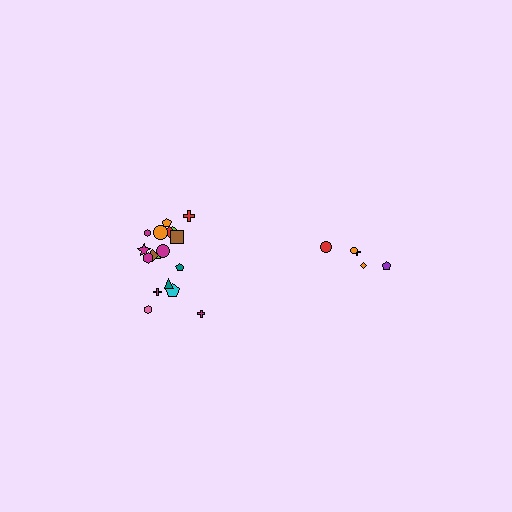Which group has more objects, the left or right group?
The left group.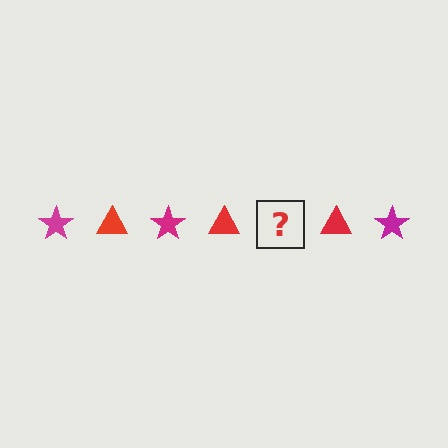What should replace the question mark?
The question mark should be replaced with a magenta star.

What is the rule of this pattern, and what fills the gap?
The rule is that the pattern alternates between magenta star and red triangle. The gap should be filled with a magenta star.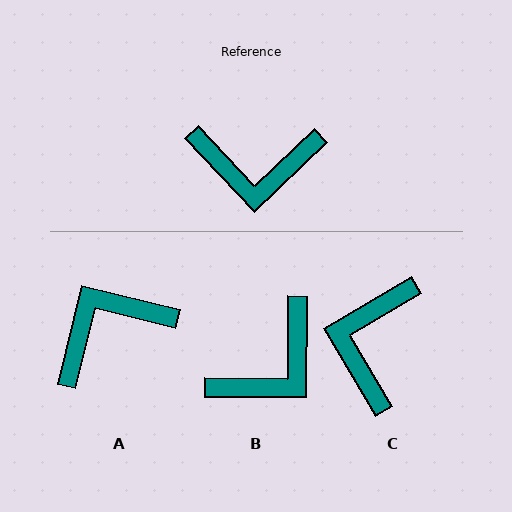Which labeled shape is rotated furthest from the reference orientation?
A, about 147 degrees away.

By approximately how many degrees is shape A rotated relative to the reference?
Approximately 147 degrees clockwise.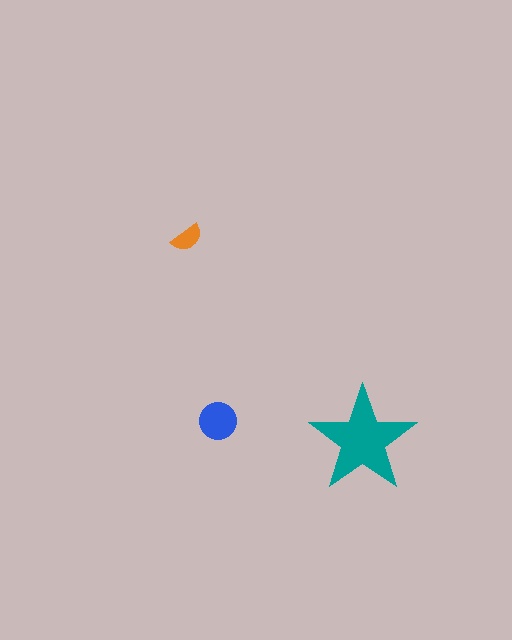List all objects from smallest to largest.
The orange semicircle, the blue circle, the teal star.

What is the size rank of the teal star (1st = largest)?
1st.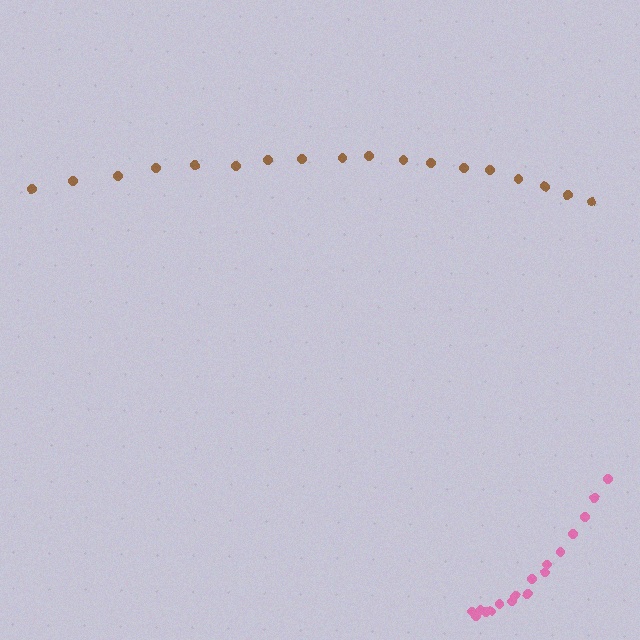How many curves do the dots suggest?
There are 2 distinct paths.